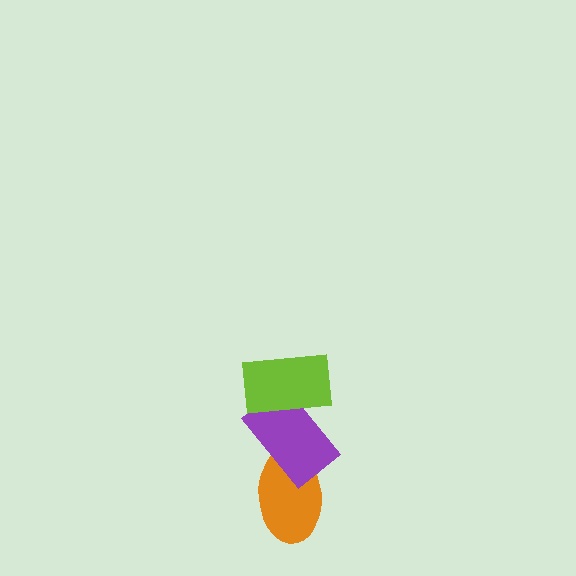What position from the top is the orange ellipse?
The orange ellipse is 3rd from the top.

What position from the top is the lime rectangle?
The lime rectangle is 1st from the top.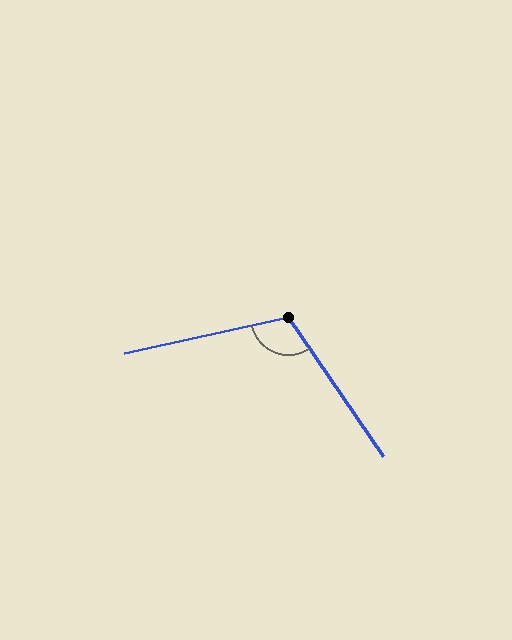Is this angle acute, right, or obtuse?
It is obtuse.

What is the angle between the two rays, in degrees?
Approximately 112 degrees.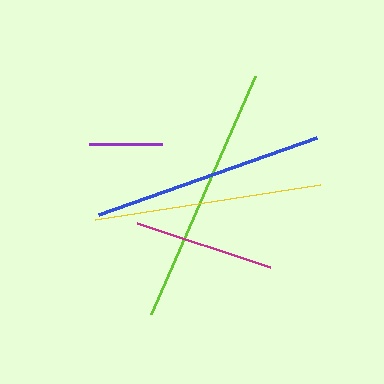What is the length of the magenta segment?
The magenta segment is approximately 140 pixels long.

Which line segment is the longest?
The lime line is the longest at approximately 261 pixels.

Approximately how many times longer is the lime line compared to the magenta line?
The lime line is approximately 1.9 times the length of the magenta line.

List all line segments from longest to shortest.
From longest to shortest: lime, blue, yellow, magenta, purple.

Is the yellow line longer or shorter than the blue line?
The blue line is longer than the yellow line.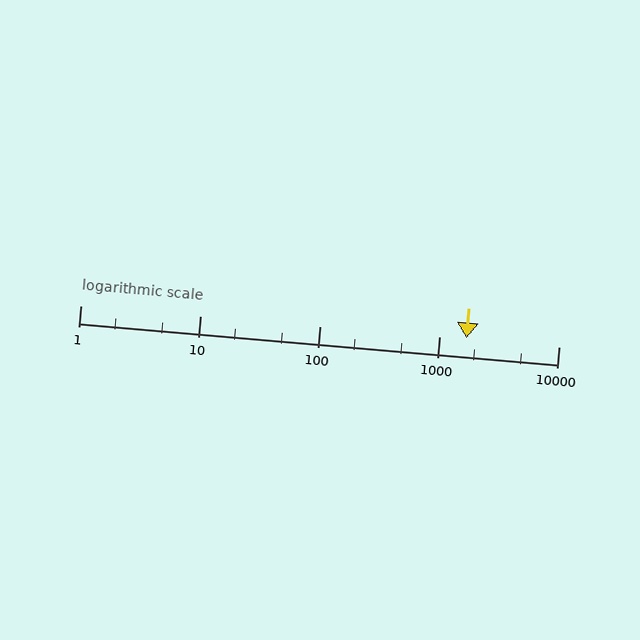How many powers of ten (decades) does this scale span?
The scale spans 4 decades, from 1 to 10000.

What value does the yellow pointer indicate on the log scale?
The pointer indicates approximately 1700.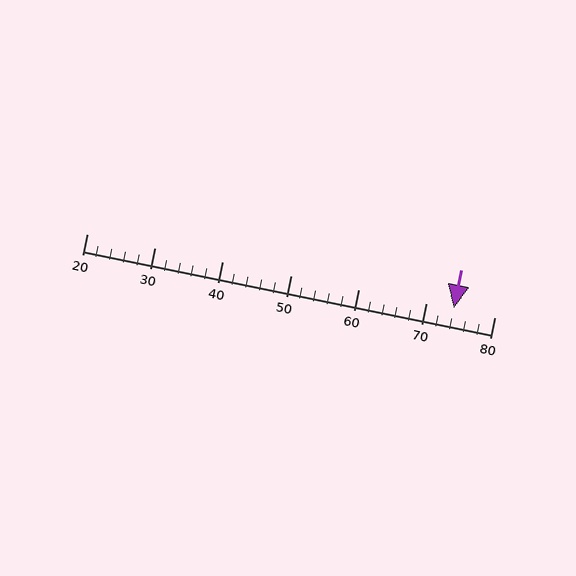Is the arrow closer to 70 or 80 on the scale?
The arrow is closer to 70.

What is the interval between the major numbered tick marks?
The major tick marks are spaced 10 units apart.